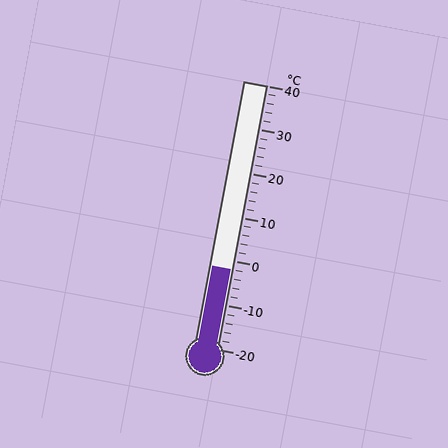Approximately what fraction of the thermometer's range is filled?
The thermometer is filled to approximately 30% of its range.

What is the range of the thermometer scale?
The thermometer scale ranges from -20°C to 40°C.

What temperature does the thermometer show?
The thermometer shows approximately -2°C.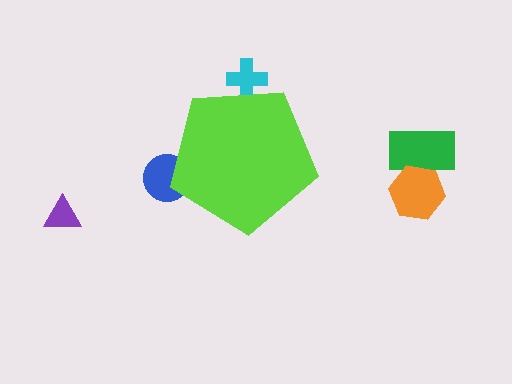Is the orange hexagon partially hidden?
No, the orange hexagon is fully visible.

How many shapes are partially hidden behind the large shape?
2 shapes are partially hidden.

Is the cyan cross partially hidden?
Yes, the cyan cross is partially hidden behind the lime pentagon.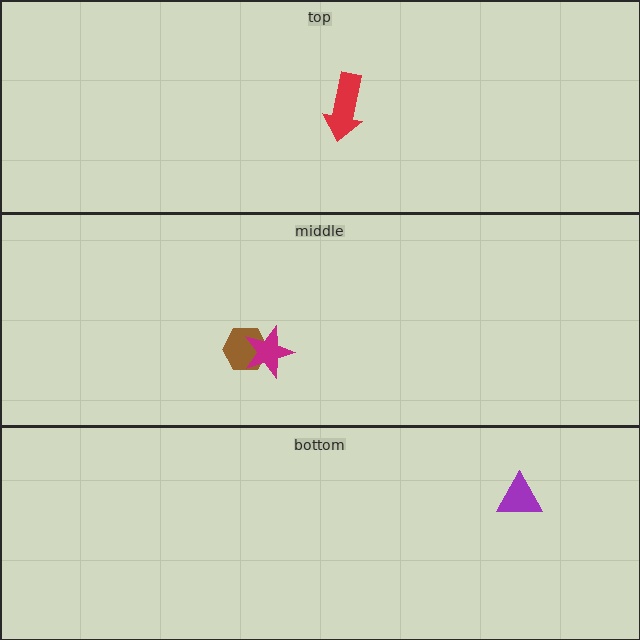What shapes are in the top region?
The red arrow.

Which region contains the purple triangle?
The bottom region.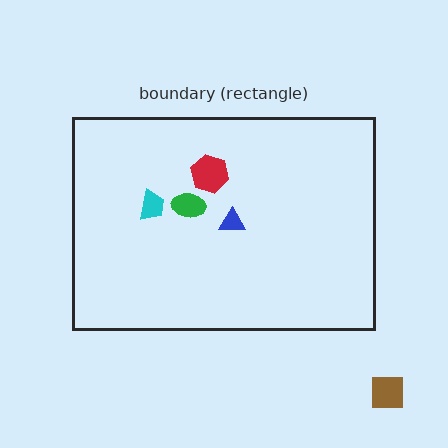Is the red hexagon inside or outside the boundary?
Inside.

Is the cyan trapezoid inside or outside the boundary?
Inside.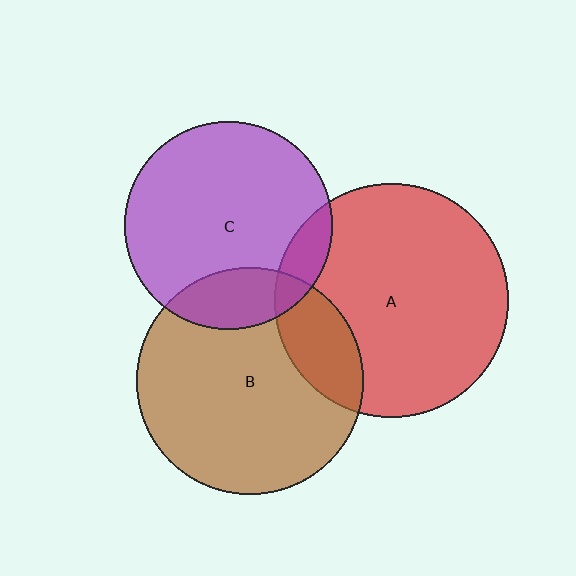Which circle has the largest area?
Circle A (red).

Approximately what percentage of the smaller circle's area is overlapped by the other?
Approximately 20%.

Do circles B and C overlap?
Yes.